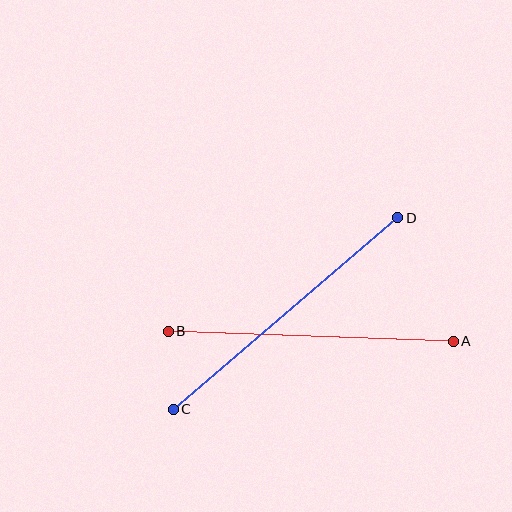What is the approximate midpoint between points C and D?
The midpoint is at approximately (286, 313) pixels.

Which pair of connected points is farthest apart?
Points C and D are farthest apart.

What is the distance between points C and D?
The distance is approximately 295 pixels.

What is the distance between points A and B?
The distance is approximately 285 pixels.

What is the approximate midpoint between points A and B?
The midpoint is at approximately (311, 336) pixels.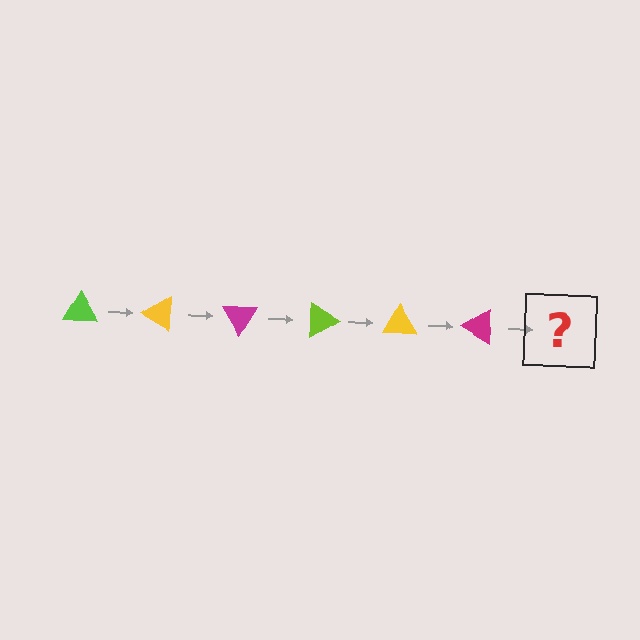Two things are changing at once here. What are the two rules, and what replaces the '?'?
The two rules are that it rotates 30 degrees each step and the color cycles through lime, yellow, and magenta. The '?' should be a lime triangle, rotated 180 degrees from the start.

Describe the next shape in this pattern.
It should be a lime triangle, rotated 180 degrees from the start.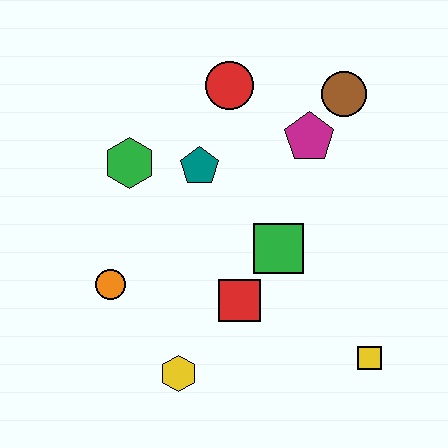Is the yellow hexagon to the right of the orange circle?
Yes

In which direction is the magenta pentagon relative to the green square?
The magenta pentagon is above the green square.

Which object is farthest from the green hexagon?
The yellow square is farthest from the green hexagon.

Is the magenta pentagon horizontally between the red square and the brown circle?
Yes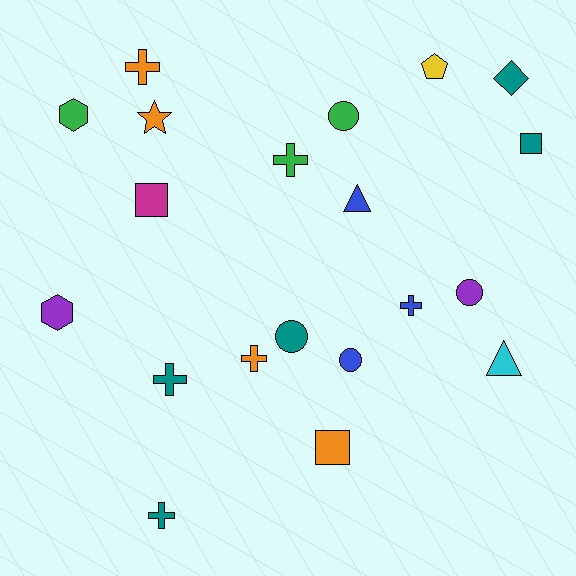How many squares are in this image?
There are 3 squares.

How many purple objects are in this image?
There are 2 purple objects.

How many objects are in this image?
There are 20 objects.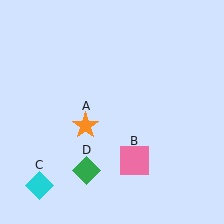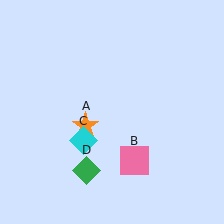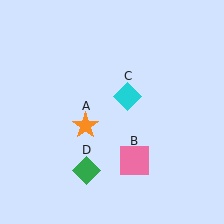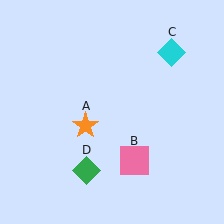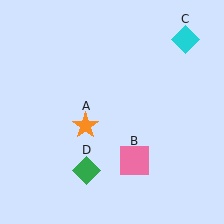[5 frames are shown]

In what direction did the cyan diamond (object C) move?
The cyan diamond (object C) moved up and to the right.